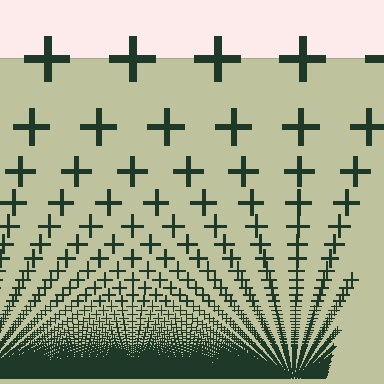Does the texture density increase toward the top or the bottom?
Density increases toward the bottom.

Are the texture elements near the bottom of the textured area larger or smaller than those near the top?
Smaller. The gradient is inverted — elements near the bottom are smaller and denser.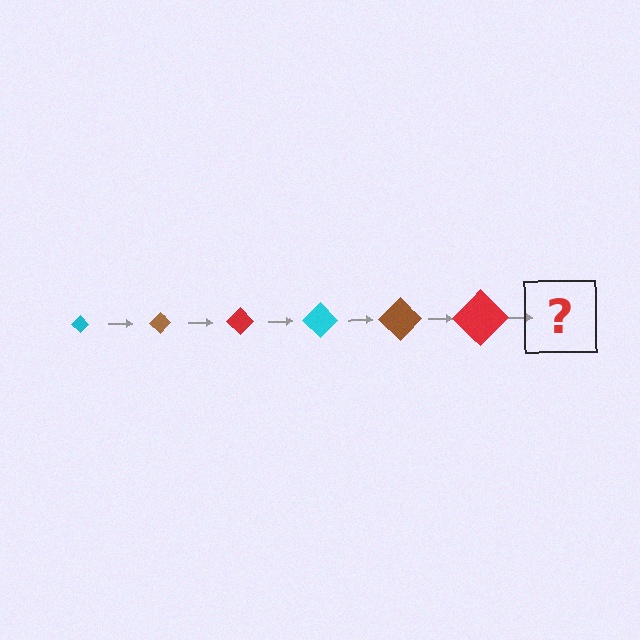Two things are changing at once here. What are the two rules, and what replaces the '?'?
The two rules are that the diamond grows larger each step and the color cycles through cyan, brown, and red. The '?' should be a cyan diamond, larger than the previous one.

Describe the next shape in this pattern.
It should be a cyan diamond, larger than the previous one.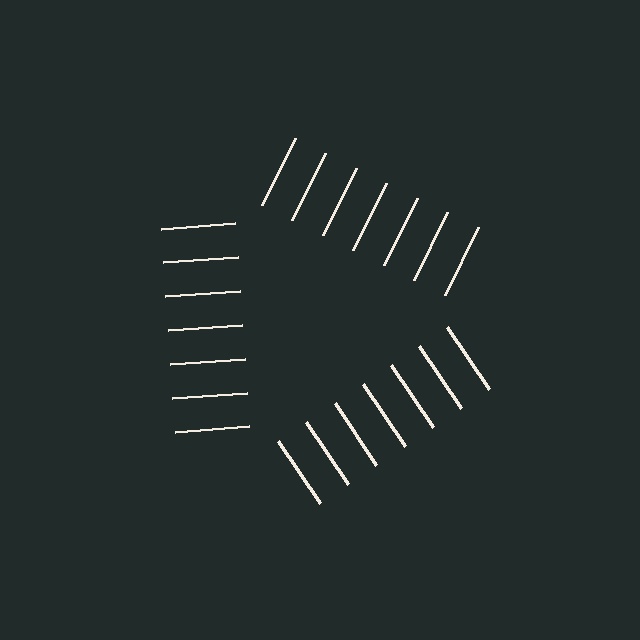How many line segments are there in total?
21 — 7 along each of the 3 edges.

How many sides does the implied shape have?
3 sides — the line-ends trace a triangle.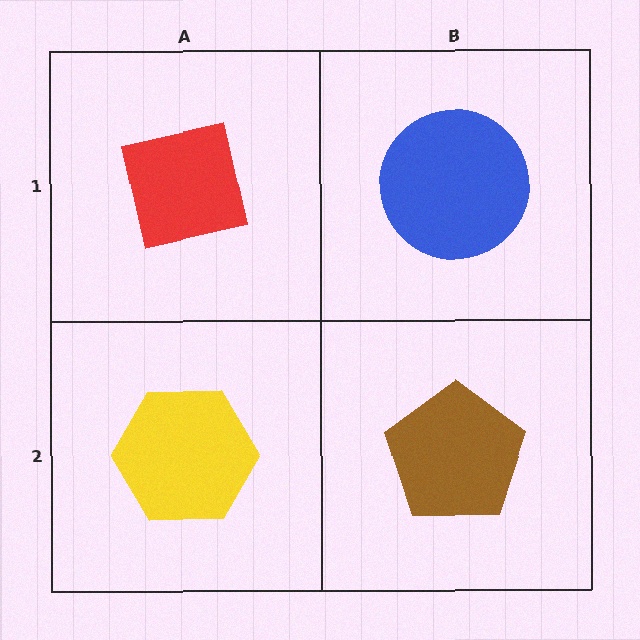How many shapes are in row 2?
2 shapes.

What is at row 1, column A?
A red square.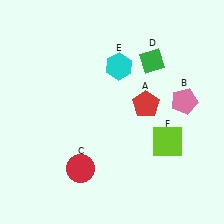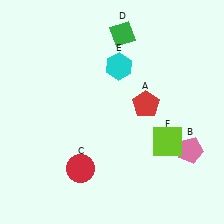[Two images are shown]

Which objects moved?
The objects that moved are: the pink pentagon (B), the green diamond (D).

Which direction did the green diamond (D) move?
The green diamond (D) moved left.